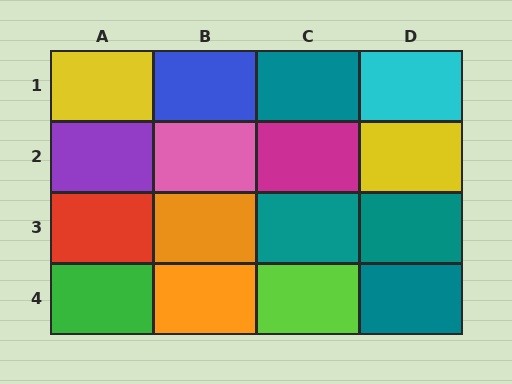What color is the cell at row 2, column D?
Yellow.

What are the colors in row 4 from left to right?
Green, orange, lime, teal.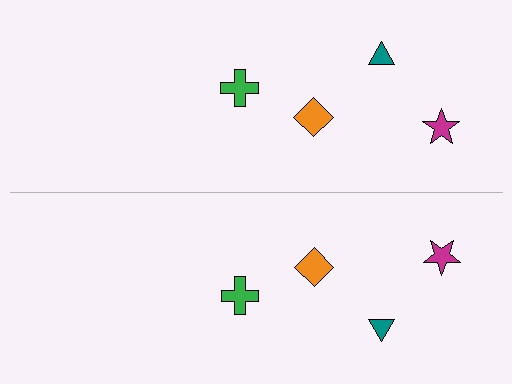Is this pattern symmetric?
Yes, this pattern has bilateral (reflection) symmetry.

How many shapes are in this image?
There are 8 shapes in this image.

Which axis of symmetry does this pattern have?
The pattern has a horizontal axis of symmetry running through the center of the image.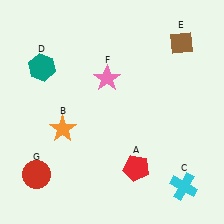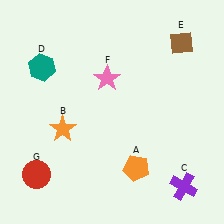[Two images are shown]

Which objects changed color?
A changed from red to orange. C changed from cyan to purple.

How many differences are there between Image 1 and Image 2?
There are 2 differences between the two images.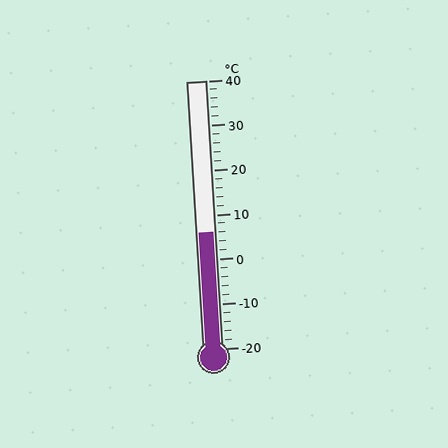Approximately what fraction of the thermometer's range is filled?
The thermometer is filled to approximately 45% of its range.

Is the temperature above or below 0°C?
The temperature is above 0°C.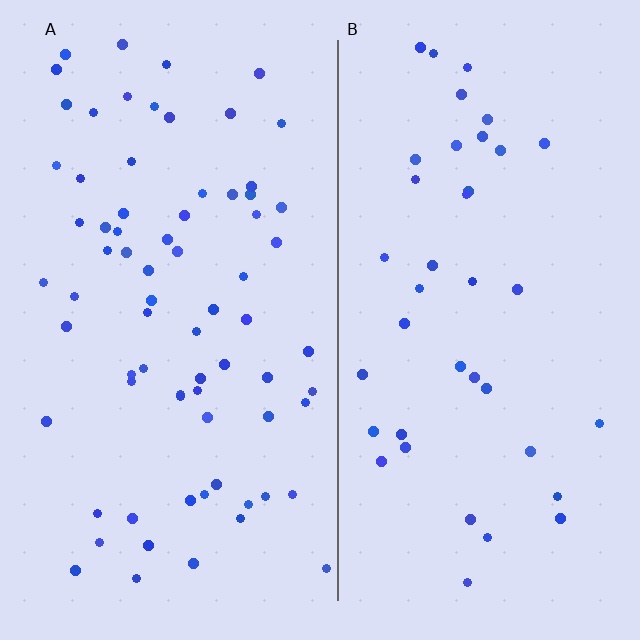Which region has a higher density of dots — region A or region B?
A (the left).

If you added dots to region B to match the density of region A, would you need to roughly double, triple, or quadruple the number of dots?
Approximately double.